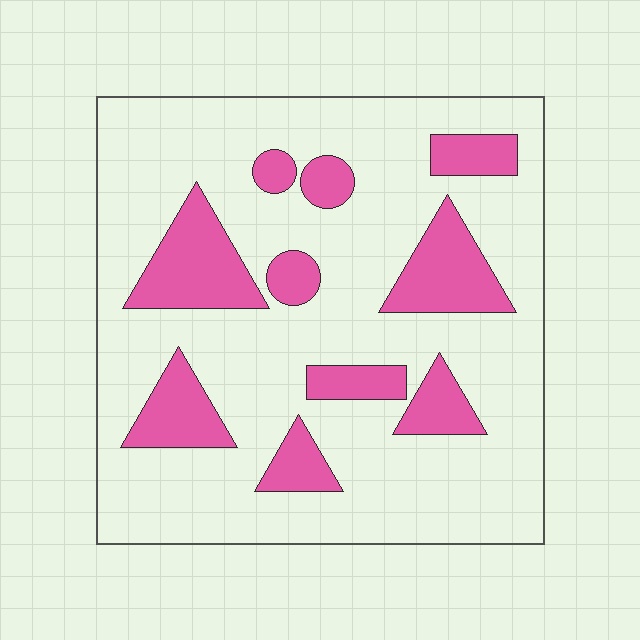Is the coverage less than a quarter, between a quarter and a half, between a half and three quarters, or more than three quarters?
Less than a quarter.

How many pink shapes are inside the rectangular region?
10.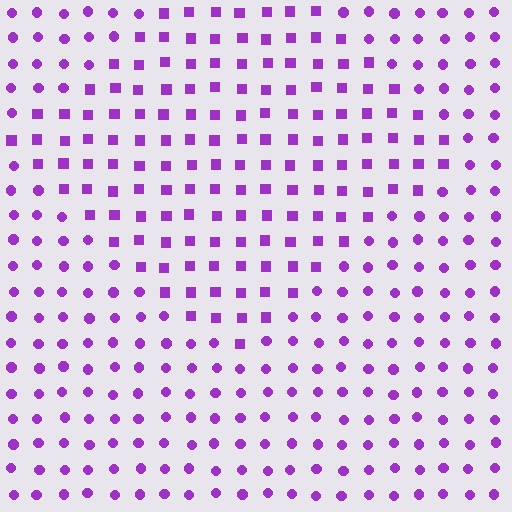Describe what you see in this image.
The image is filled with small purple elements arranged in a uniform grid. A diamond-shaped region contains squares, while the surrounding area contains circles. The boundary is defined purely by the change in element shape.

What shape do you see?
I see a diamond.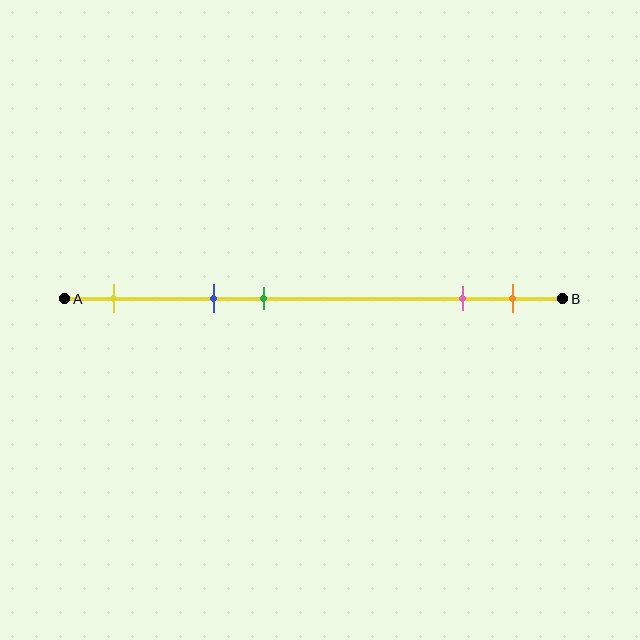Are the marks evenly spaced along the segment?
No, the marks are not evenly spaced.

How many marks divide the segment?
There are 5 marks dividing the segment.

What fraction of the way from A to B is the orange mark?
The orange mark is approximately 90% (0.9) of the way from A to B.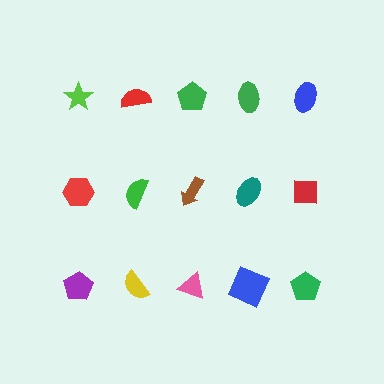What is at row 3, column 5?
A green pentagon.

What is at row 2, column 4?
A teal ellipse.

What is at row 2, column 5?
A red square.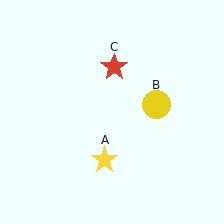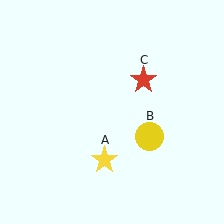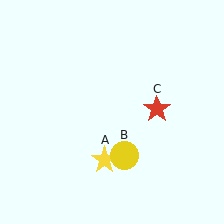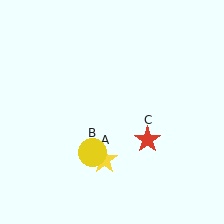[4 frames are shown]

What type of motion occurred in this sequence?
The yellow circle (object B), red star (object C) rotated clockwise around the center of the scene.